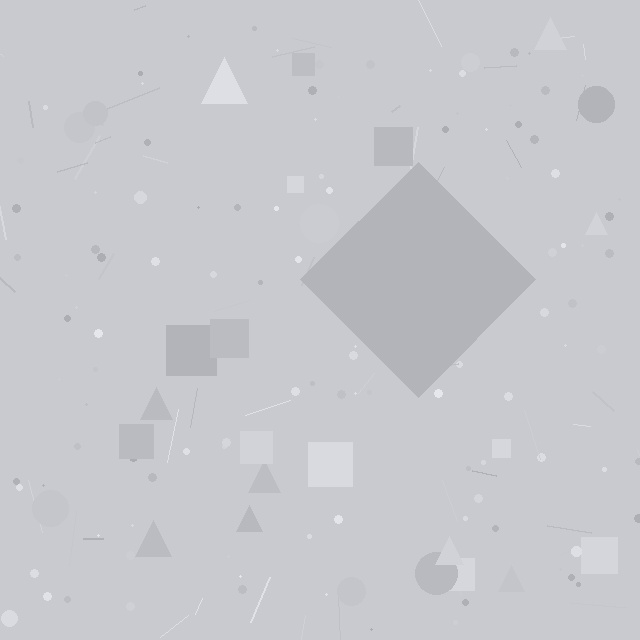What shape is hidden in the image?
A diamond is hidden in the image.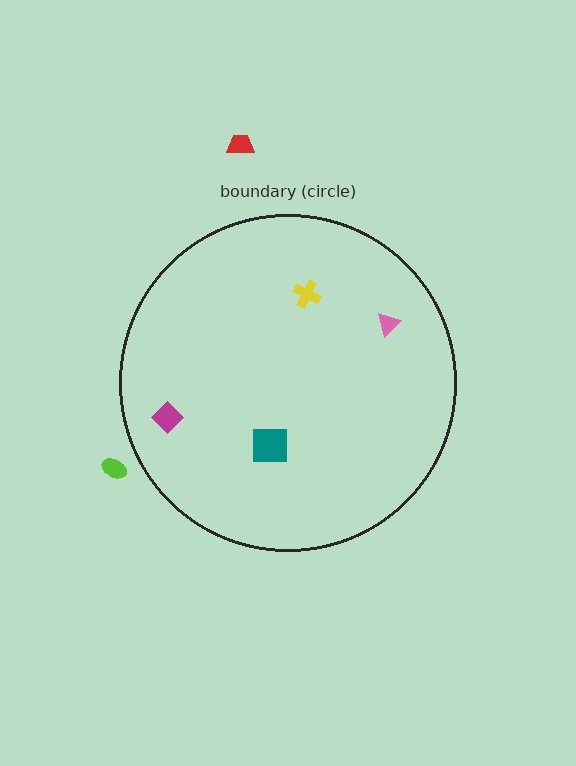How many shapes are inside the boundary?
4 inside, 2 outside.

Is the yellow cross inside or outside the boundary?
Inside.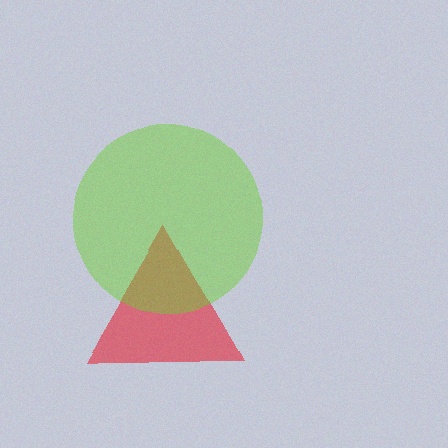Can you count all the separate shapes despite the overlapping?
Yes, there are 2 separate shapes.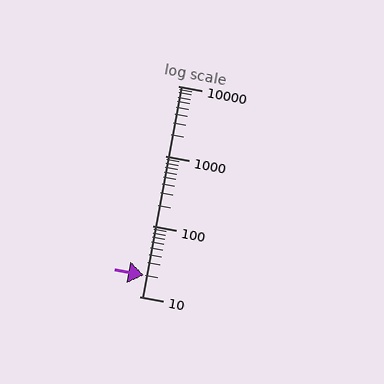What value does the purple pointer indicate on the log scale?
The pointer indicates approximately 20.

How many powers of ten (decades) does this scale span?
The scale spans 3 decades, from 10 to 10000.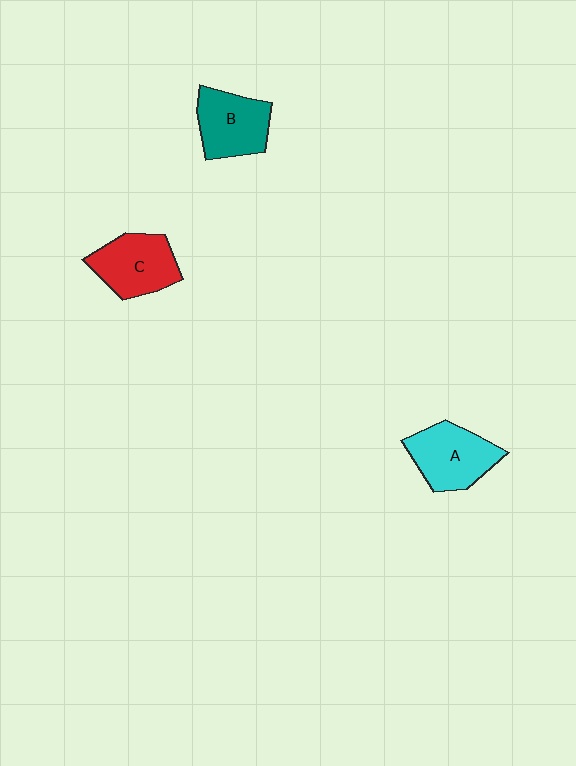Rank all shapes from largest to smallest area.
From largest to smallest: A (cyan), C (red), B (teal).